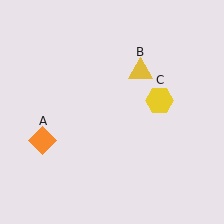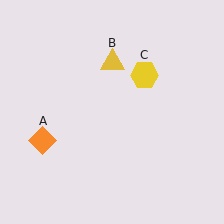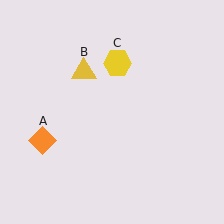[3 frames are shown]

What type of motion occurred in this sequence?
The yellow triangle (object B), yellow hexagon (object C) rotated counterclockwise around the center of the scene.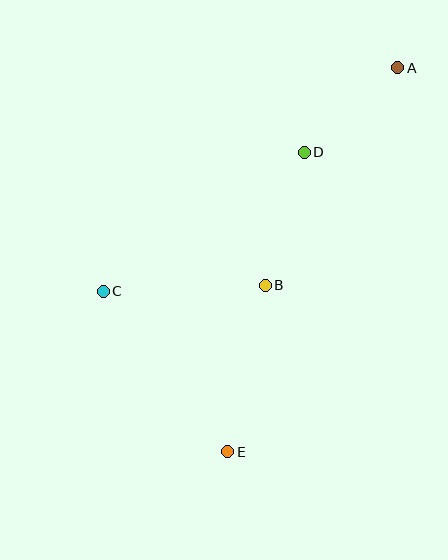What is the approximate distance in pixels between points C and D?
The distance between C and D is approximately 244 pixels.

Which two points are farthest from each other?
Points A and E are farthest from each other.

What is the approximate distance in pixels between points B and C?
The distance between B and C is approximately 163 pixels.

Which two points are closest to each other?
Points A and D are closest to each other.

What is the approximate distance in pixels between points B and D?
The distance between B and D is approximately 138 pixels.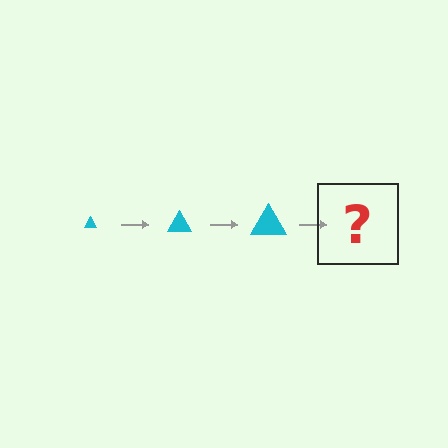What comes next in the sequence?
The next element should be a cyan triangle, larger than the previous one.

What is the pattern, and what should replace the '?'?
The pattern is that the triangle gets progressively larger each step. The '?' should be a cyan triangle, larger than the previous one.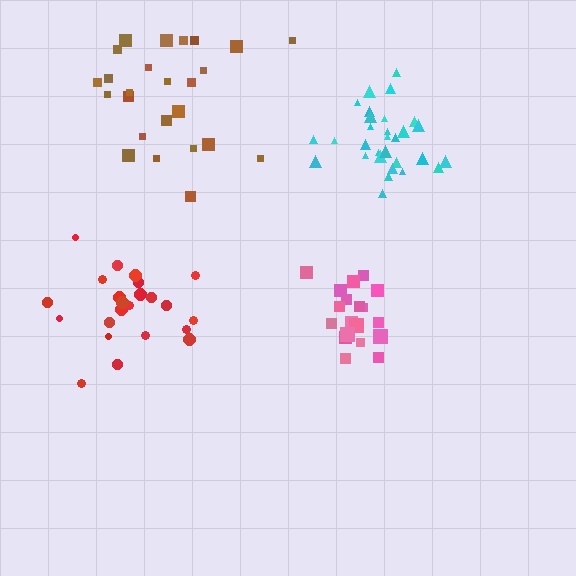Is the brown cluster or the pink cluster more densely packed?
Pink.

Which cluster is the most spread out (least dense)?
Brown.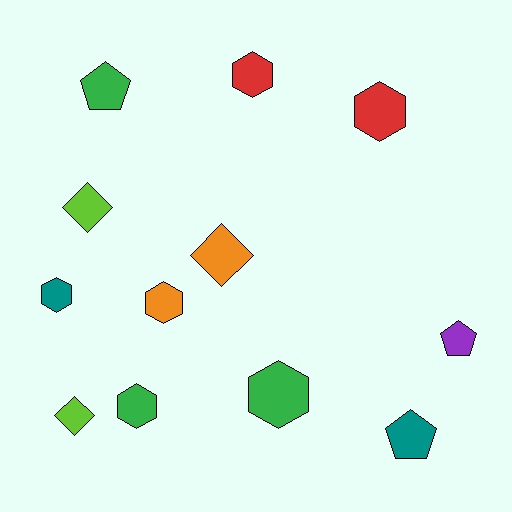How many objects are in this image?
There are 12 objects.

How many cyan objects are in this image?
There are no cyan objects.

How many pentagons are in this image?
There are 3 pentagons.